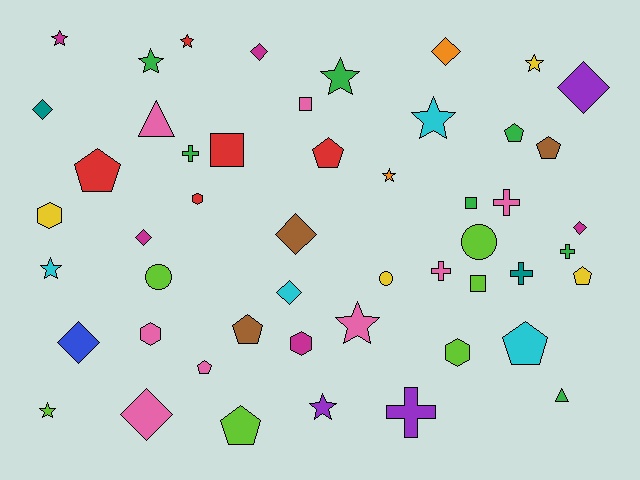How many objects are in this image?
There are 50 objects.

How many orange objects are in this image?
There are 2 orange objects.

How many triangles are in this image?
There are 2 triangles.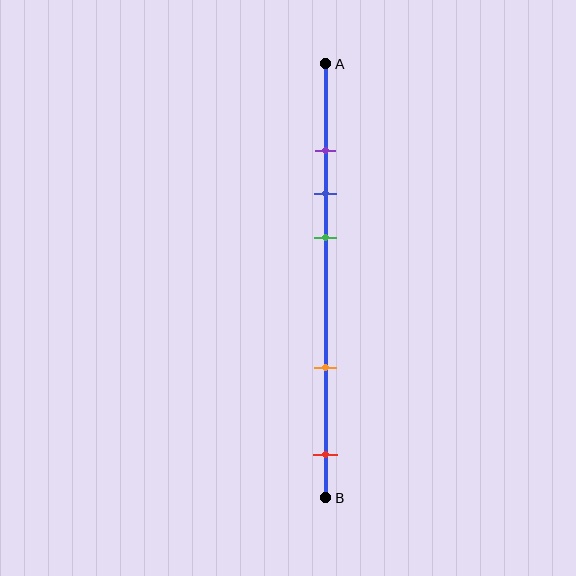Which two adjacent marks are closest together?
The purple and blue marks are the closest adjacent pair.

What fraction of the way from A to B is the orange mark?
The orange mark is approximately 70% (0.7) of the way from A to B.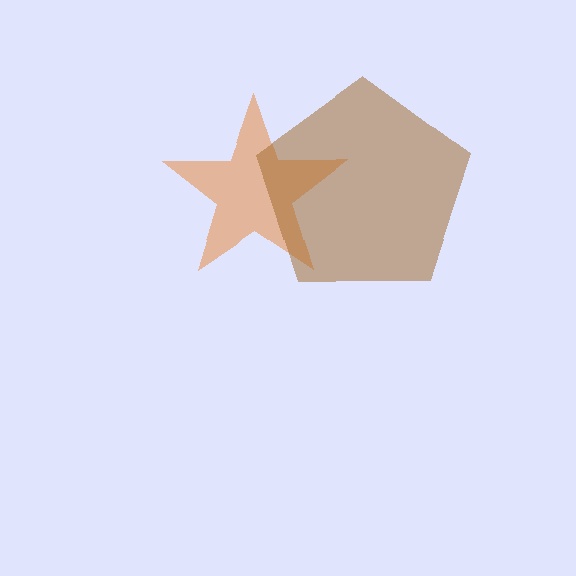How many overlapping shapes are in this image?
There are 2 overlapping shapes in the image.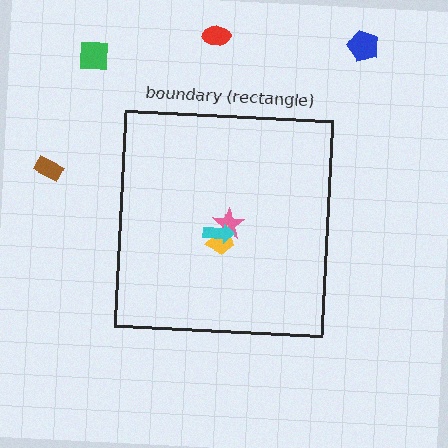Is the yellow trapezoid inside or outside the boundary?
Inside.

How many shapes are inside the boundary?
3 inside, 4 outside.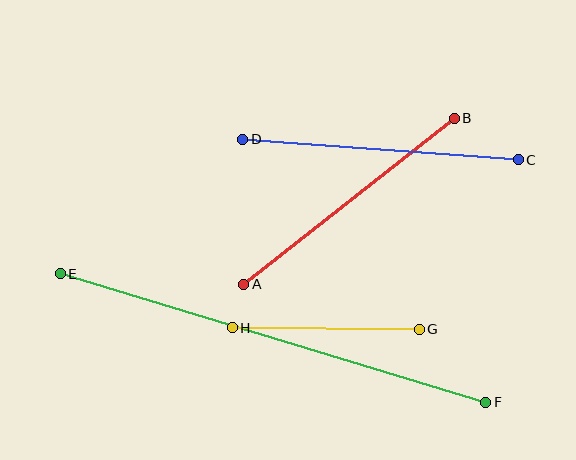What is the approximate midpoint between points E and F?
The midpoint is at approximately (273, 338) pixels.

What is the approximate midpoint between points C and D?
The midpoint is at approximately (381, 149) pixels.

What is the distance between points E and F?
The distance is approximately 445 pixels.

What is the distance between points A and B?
The distance is approximately 268 pixels.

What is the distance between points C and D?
The distance is approximately 277 pixels.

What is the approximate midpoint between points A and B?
The midpoint is at approximately (349, 201) pixels.